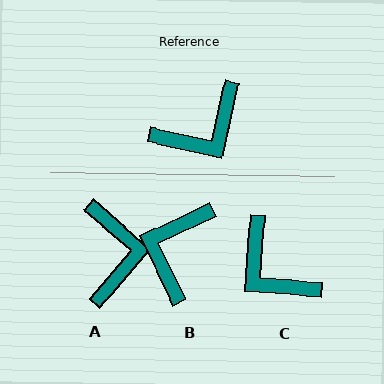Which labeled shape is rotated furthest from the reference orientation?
B, about 142 degrees away.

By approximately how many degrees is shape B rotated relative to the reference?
Approximately 142 degrees clockwise.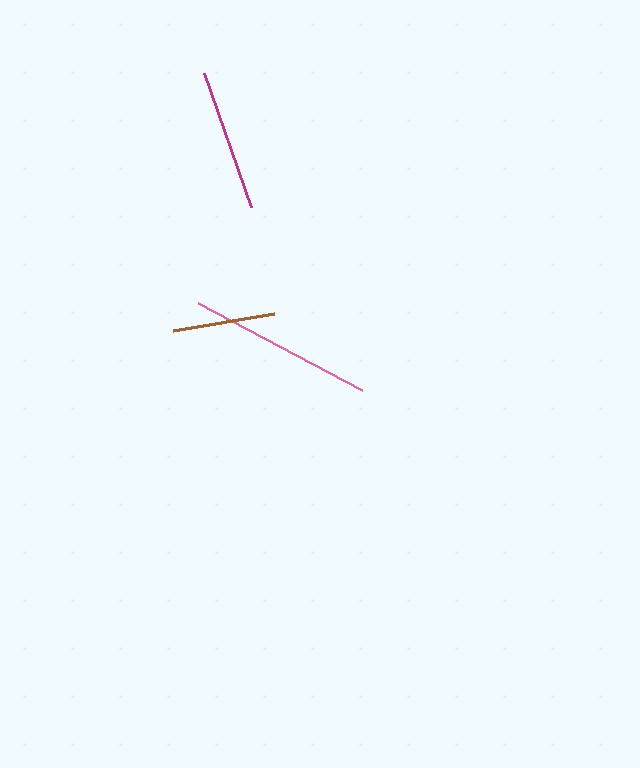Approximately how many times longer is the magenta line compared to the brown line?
The magenta line is approximately 1.4 times the length of the brown line.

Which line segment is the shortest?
The brown line is the shortest at approximately 103 pixels.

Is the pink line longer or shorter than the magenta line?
The pink line is longer than the magenta line.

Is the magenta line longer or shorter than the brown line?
The magenta line is longer than the brown line.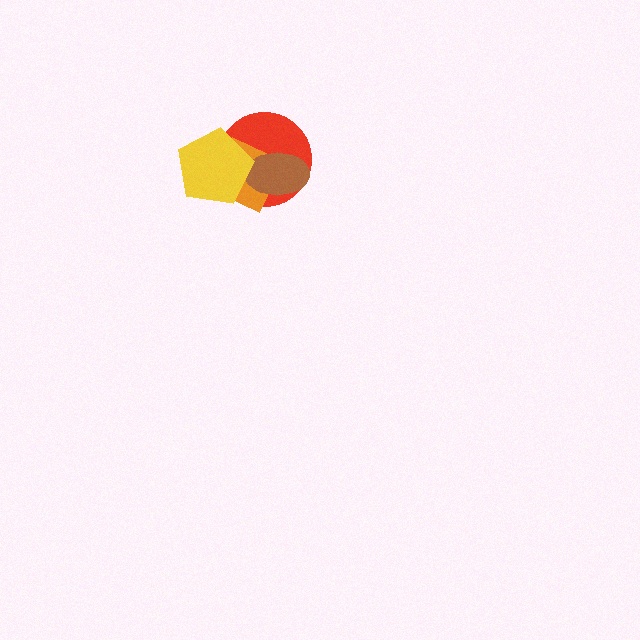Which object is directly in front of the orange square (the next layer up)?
The brown ellipse is directly in front of the orange square.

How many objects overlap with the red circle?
3 objects overlap with the red circle.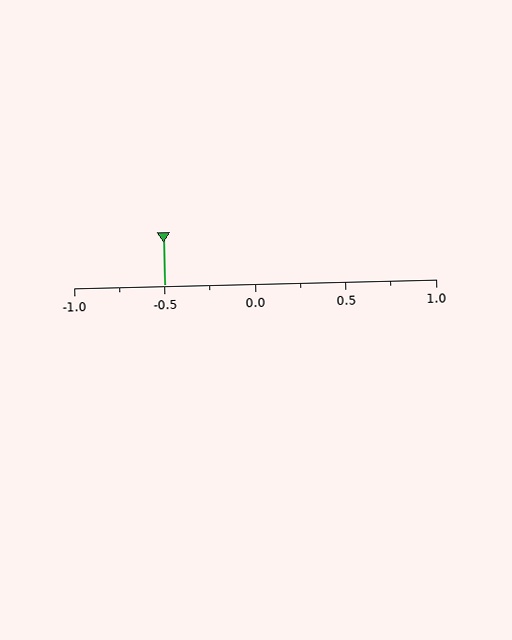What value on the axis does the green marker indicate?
The marker indicates approximately -0.5.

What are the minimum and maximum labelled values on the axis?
The axis runs from -1.0 to 1.0.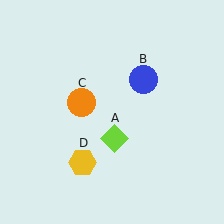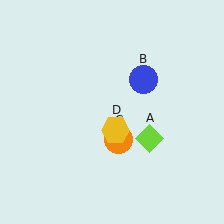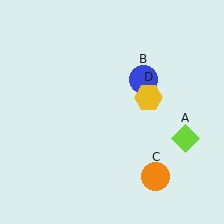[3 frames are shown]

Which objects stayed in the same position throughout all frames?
Blue circle (object B) remained stationary.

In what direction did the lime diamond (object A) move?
The lime diamond (object A) moved right.